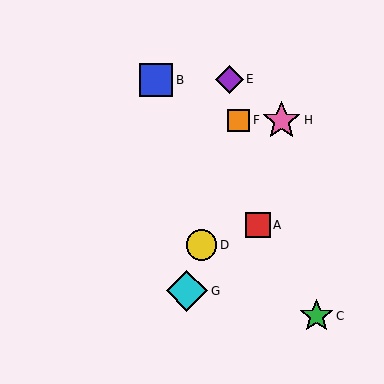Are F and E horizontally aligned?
No, F is at y≈120 and E is at y≈79.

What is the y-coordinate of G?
Object G is at y≈291.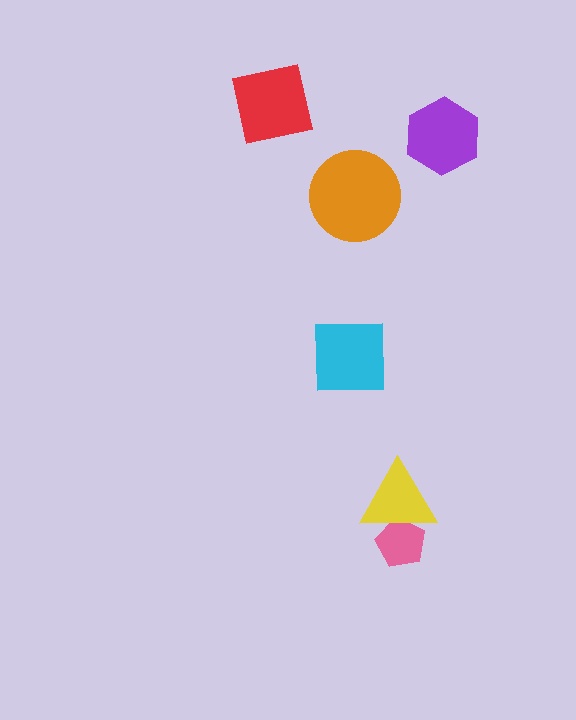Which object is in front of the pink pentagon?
The yellow triangle is in front of the pink pentagon.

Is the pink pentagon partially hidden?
Yes, it is partially covered by another shape.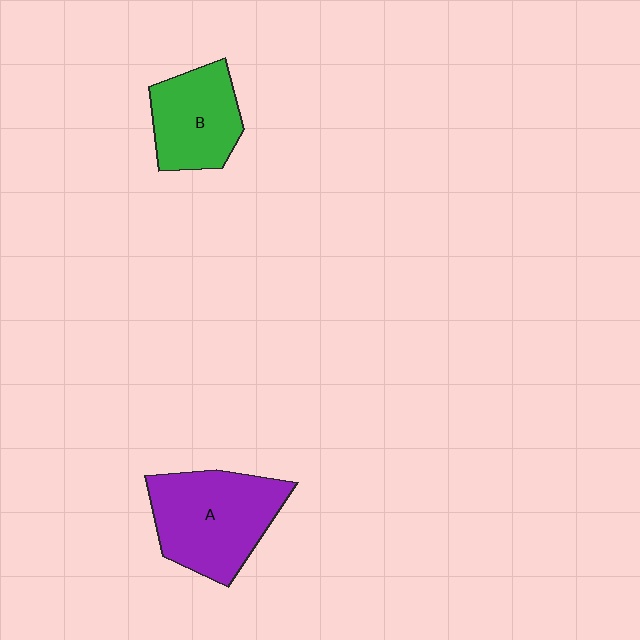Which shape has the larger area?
Shape A (purple).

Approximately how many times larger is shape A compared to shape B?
Approximately 1.4 times.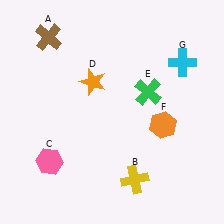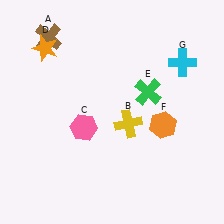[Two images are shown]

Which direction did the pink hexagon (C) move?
The pink hexagon (C) moved right.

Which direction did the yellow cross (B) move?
The yellow cross (B) moved up.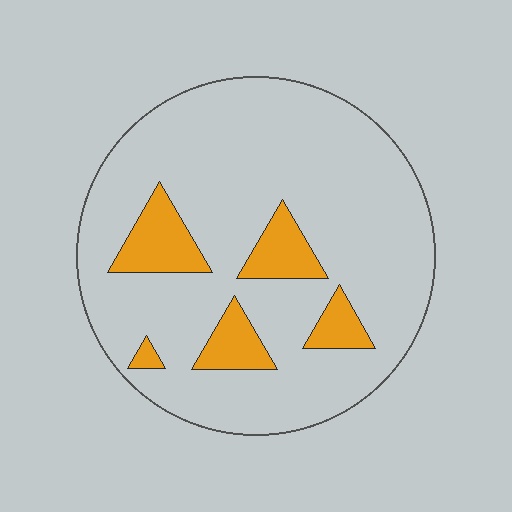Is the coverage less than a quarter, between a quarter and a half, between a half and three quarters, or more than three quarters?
Less than a quarter.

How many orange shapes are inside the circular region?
5.